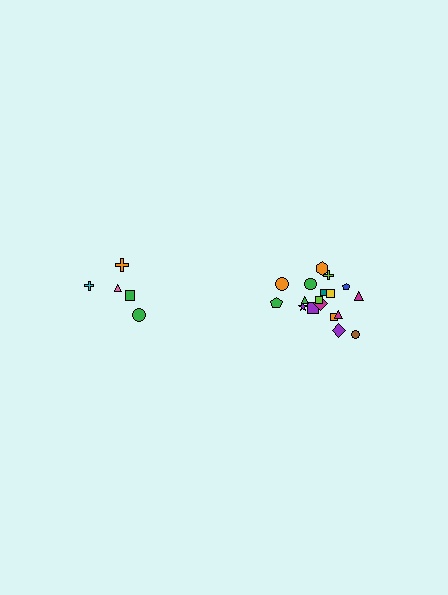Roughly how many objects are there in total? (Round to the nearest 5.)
Roughly 25 objects in total.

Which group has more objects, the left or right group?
The right group.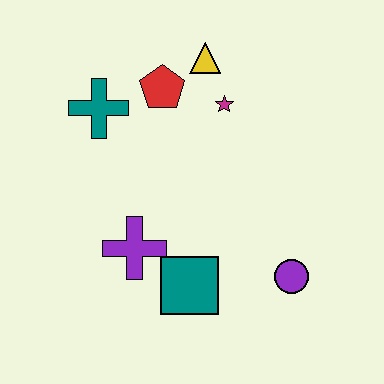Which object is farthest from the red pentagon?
The purple circle is farthest from the red pentagon.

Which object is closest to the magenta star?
The yellow triangle is closest to the magenta star.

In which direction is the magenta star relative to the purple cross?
The magenta star is above the purple cross.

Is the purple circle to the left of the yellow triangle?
No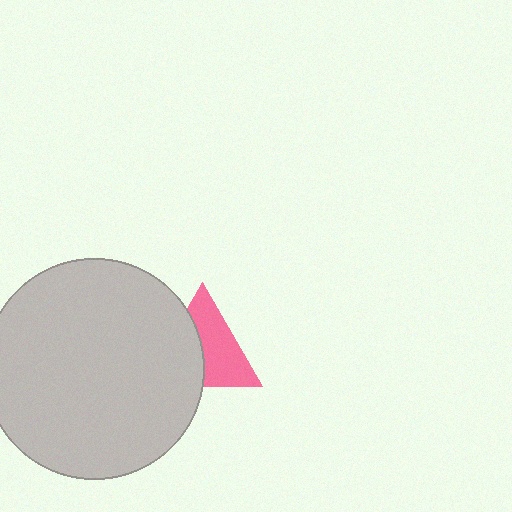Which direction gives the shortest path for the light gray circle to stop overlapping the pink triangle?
Moving left gives the shortest separation.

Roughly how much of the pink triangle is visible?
About half of it is visible (roughly 56%).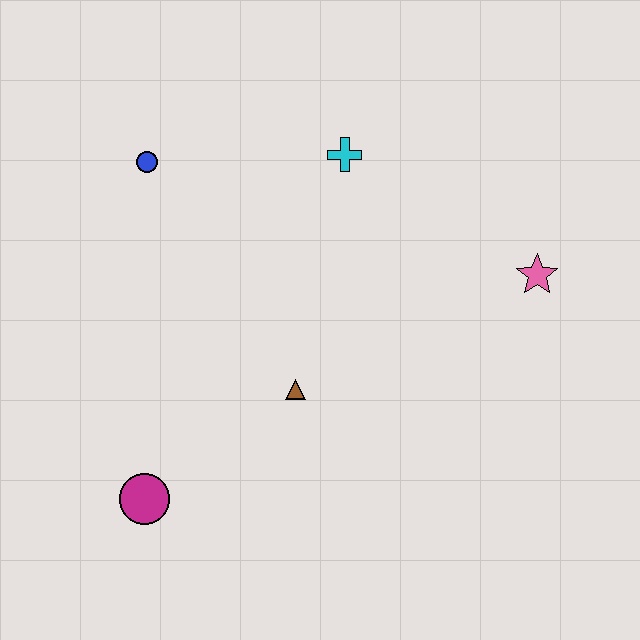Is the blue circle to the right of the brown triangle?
No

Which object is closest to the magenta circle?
The brown triangle is closest to the magenta circle.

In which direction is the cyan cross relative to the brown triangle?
The cyan cross is above the brown triangle.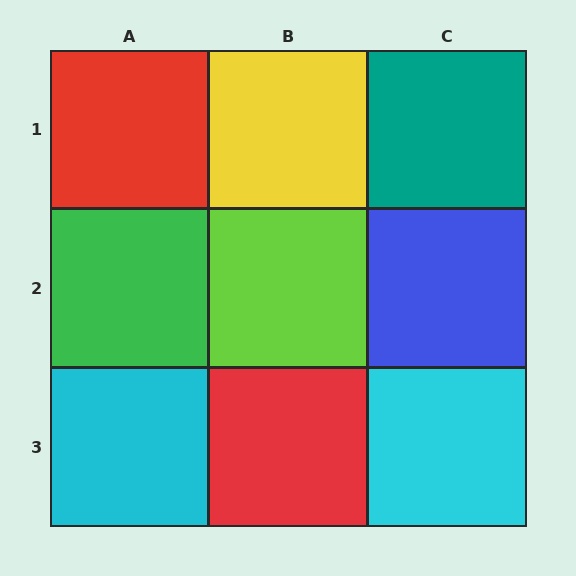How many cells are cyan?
2 cells are cyan.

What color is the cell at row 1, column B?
Yellow.